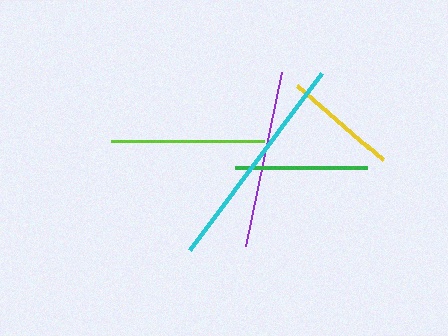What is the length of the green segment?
The green segment is approximately 132 pixels long.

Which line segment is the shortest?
The yellow line is the shortest at approximately 114 pixels.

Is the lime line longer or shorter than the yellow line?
The lime line is longer than the yellow line.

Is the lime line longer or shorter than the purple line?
The purple line is longer than the lime line.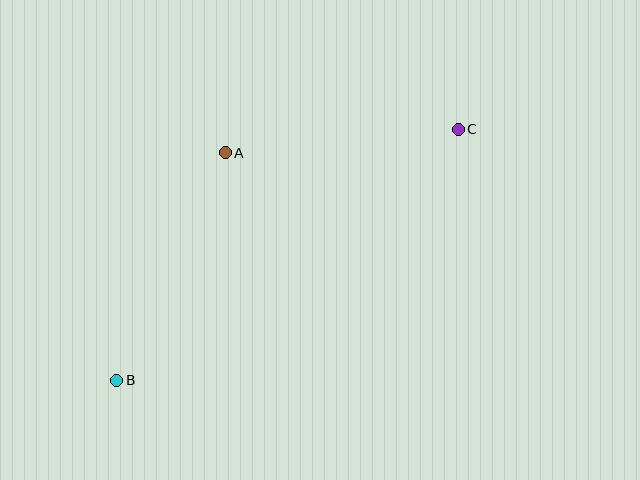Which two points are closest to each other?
Points A and C are closest to each other.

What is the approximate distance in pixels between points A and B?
The distance between A and B is approximately 252 pixels.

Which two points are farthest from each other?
Points B and C are farthest from each other.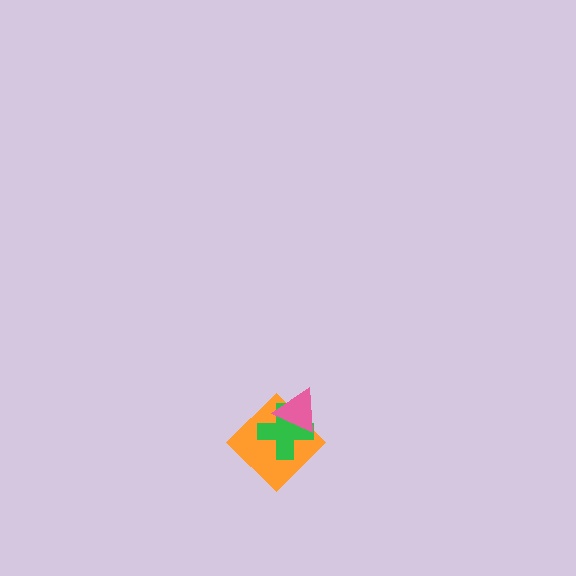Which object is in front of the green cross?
The pink triangle is in front of the green cross.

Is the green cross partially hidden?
Yes, it is partially covered by another shape.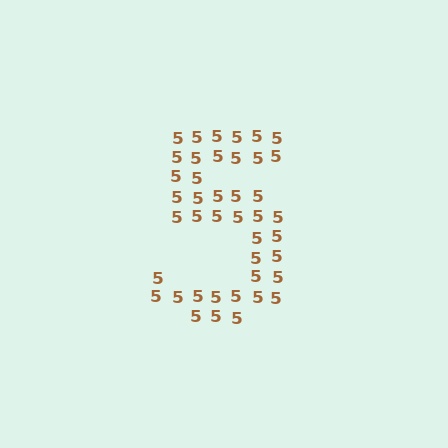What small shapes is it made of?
It is made of small digit 5's.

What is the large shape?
The large shape is the digit 5.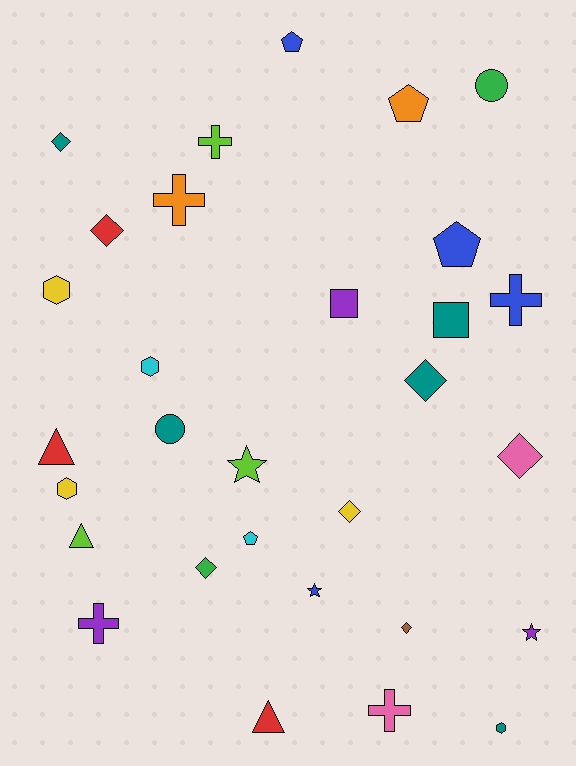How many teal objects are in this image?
There are 5 teal objects.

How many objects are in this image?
There are 30 objects.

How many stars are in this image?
There are 3 stars.